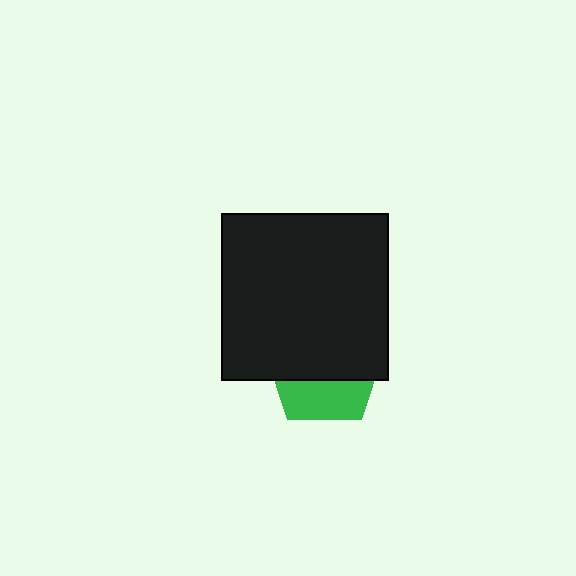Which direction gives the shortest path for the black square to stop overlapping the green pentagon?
Moving up gives the shortest separation.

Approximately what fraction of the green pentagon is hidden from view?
Roughly 65% of the green pentagon is hidden behind the black square.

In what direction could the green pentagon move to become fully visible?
The green pentagon could move down. That would shift it out from behind the black square entirely.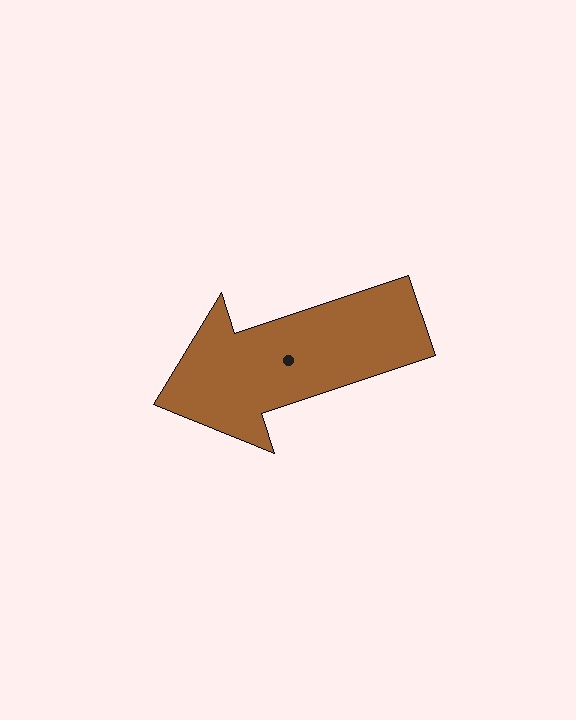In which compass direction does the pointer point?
West.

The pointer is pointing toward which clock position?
Roughly 8 o'clock.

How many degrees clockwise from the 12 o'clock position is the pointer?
Approximately 252 degrees.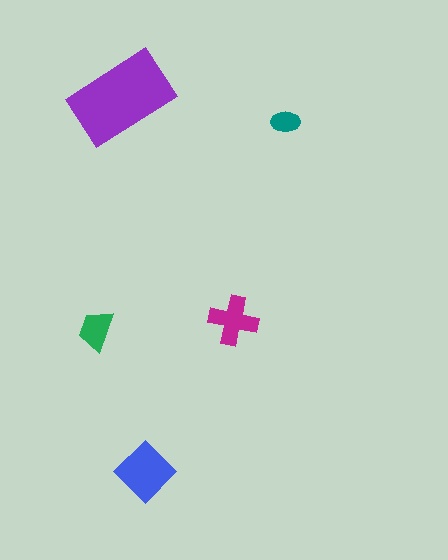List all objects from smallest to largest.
The teal ellipse, the green trapezoid, the magenta cross, the blue diamond, the purple rectangle.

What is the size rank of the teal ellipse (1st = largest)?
5th.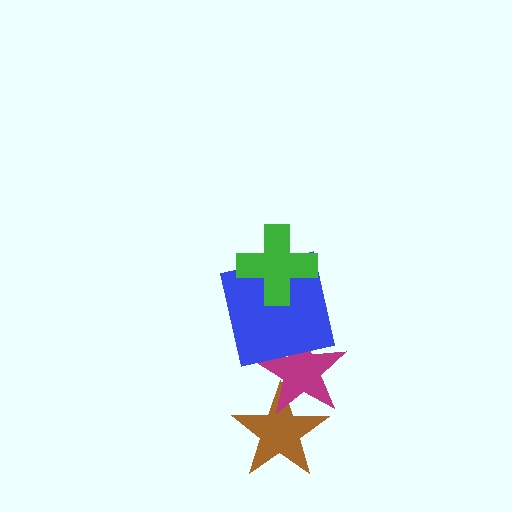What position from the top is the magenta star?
The magenta star is 3rd from the top.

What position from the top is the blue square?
The blue square is 2nd from the top.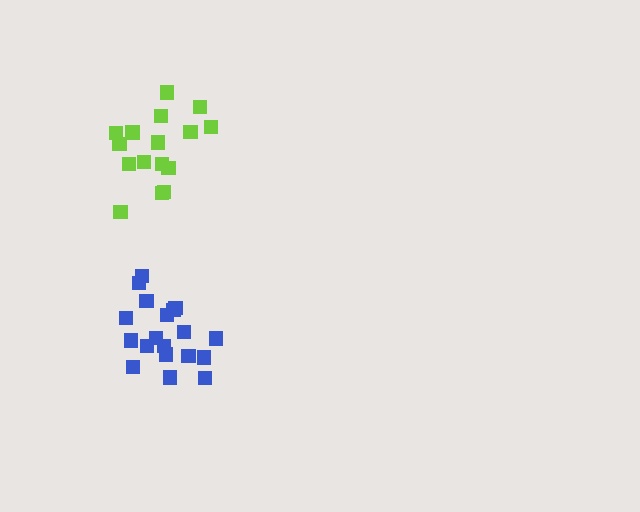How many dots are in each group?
Group 1: 16 dots, Group 2: 19 dots (35 total).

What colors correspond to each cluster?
The clusters are colored: lime, blue.